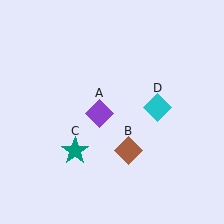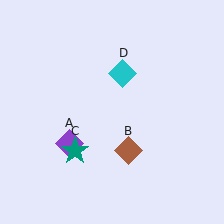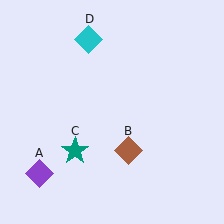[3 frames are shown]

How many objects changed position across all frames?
2 objects changed position: purple diamond (object A), cyan diamond (object D).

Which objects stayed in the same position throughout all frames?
Brown diamond (object B) and teal star (object C) remained stationary.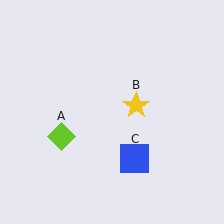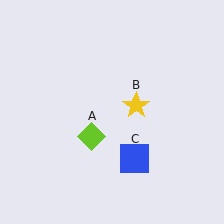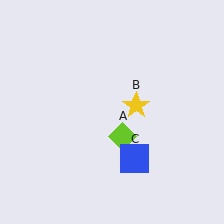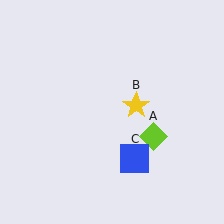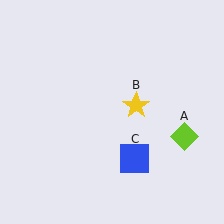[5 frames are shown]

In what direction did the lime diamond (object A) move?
The lime diamond (object A) moved right.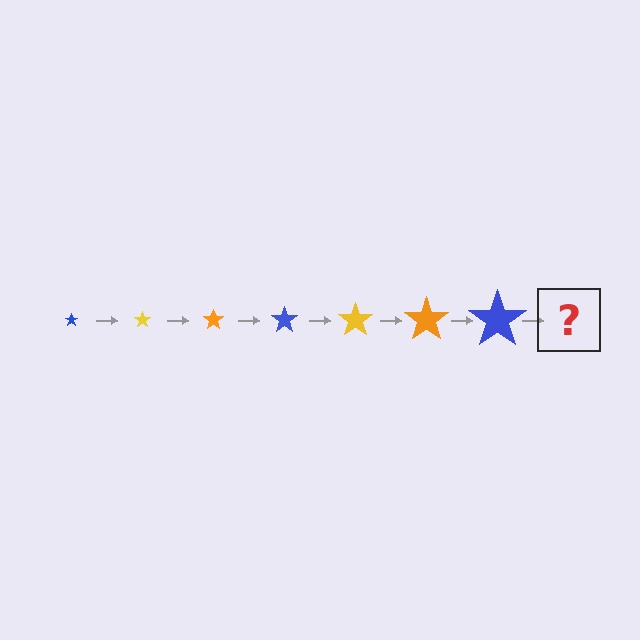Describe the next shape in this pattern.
It should be a yellow star, larger than the previous one.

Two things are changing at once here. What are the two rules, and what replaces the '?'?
The two rules are that the star grows larger each step and the color cycles through blue, yellow, and orange. The '?' should be a yellow star, larger than the previous one.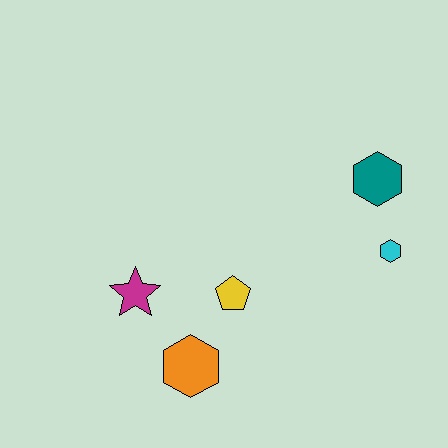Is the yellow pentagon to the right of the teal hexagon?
No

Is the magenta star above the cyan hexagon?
No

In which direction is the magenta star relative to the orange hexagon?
The magenta star is above the orange hexagon.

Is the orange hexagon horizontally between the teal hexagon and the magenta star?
Yes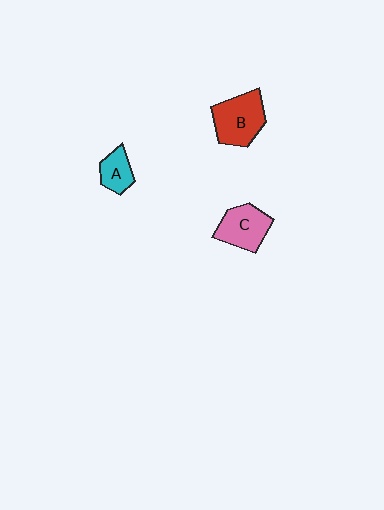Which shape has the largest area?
Shape B (red).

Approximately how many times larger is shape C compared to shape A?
Approximately 1.6 times.